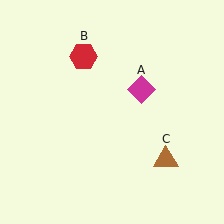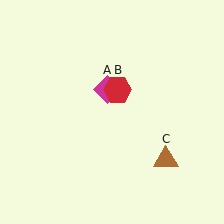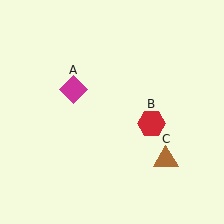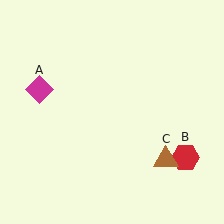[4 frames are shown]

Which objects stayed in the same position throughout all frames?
Brown triangle (object C) remained stationary.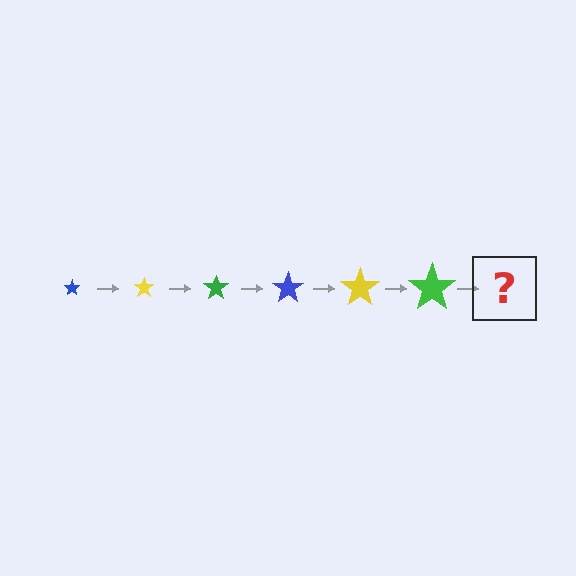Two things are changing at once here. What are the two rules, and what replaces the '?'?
The two rules are that the star grows larger each step and the color cycles through blue, yellow, and green. The '?' should be a blue star, larger than the previous one.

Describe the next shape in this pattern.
It should be a blue star, larger than the previous one.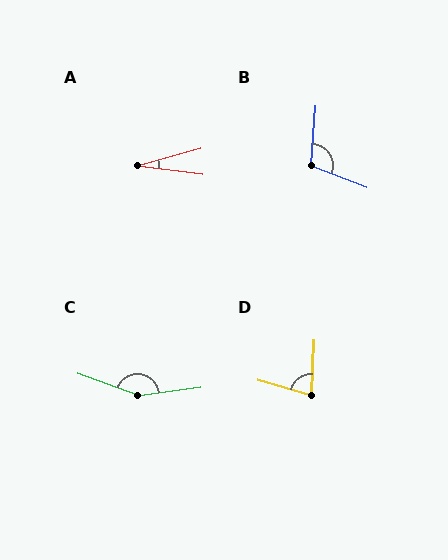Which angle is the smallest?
A, at approximately 23 degrees.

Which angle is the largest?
C, at approximately 152 degrees.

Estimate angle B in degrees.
Approximately 107 degrees.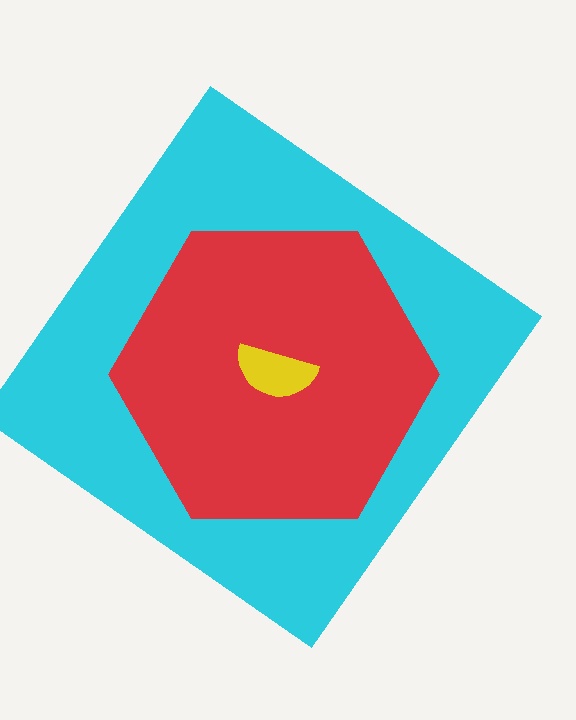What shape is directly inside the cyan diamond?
The red hexagon.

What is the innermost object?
The yellow semicircle.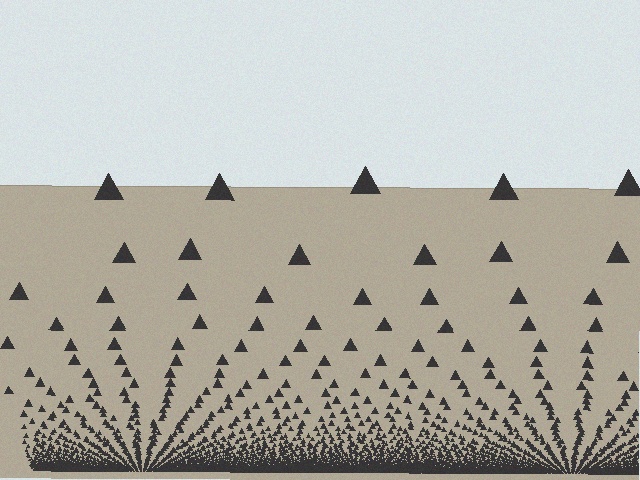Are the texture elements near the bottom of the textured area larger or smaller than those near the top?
Smaller. The gradient is inverted — elements near the bottom are smaller and denser.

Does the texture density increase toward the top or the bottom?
Density increases toward the bottom.